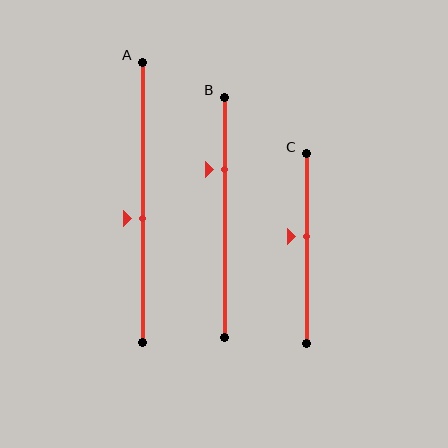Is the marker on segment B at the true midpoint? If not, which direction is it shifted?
No, the marker on segment B is shifted upward by about 20% of the segment length.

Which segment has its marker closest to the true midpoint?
Segment A has its marker closest to the true midpoint.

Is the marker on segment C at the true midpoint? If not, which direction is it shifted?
No, the marker on segment C is shifted upward by about 6% of the segment length.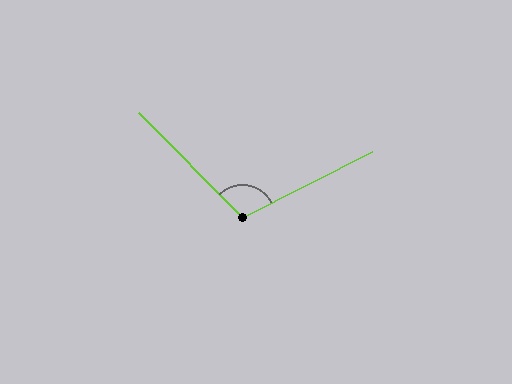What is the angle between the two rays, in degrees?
Approximately 108 degrees.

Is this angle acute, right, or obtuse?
It is obtuse.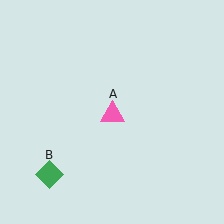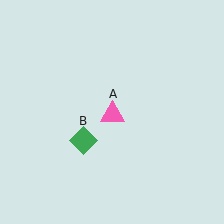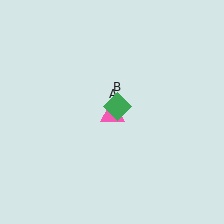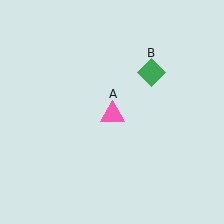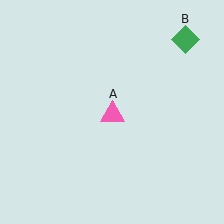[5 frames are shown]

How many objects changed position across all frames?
1 object changed position: green diamond (object B).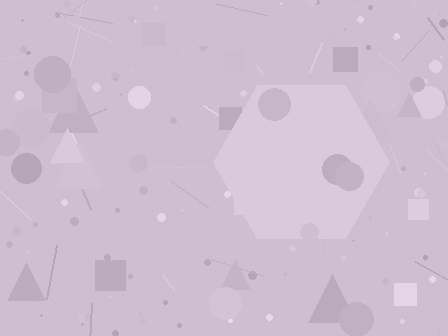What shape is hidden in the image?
A hexagon is hidden in the image.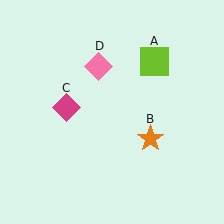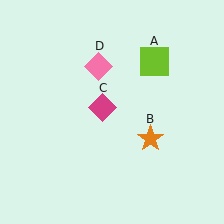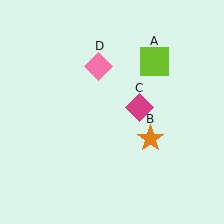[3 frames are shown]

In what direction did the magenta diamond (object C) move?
The magenta diamond (object C) moved right.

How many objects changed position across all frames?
1 object changed position: magenta diamond (object C).